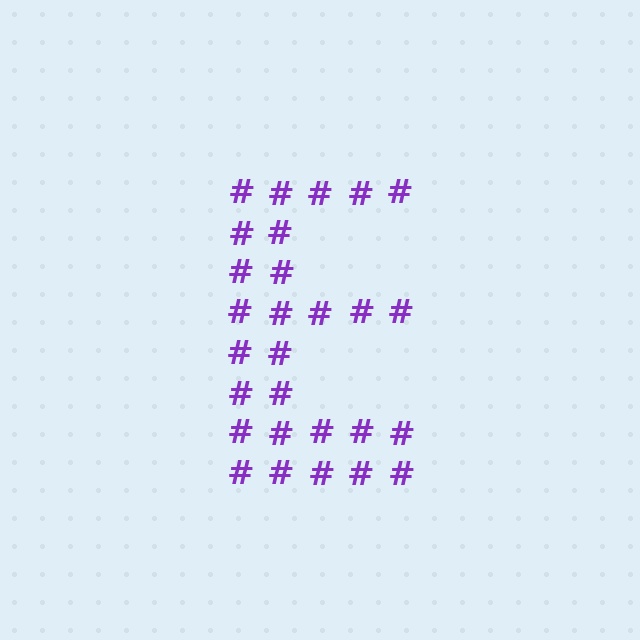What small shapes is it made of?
It is made of small hash symbols.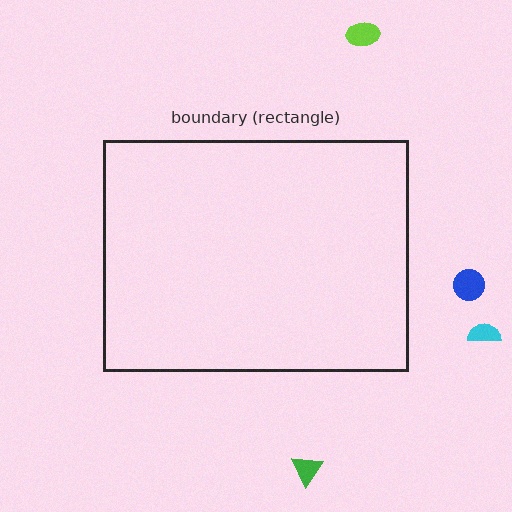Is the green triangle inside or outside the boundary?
Outside.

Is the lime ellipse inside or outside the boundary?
Outside.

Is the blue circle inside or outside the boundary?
Outside.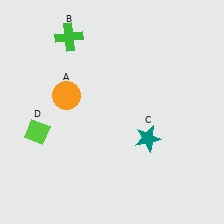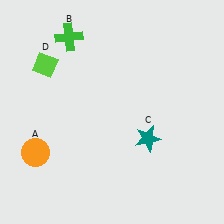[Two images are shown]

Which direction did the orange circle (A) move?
The orange circle (A) moved down.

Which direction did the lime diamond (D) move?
The lime diamond (D) moved up.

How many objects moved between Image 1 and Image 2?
2 objects moved between the two images.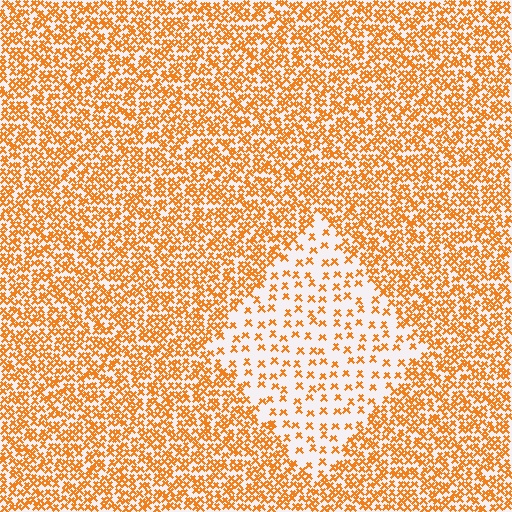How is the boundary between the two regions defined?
The boundary is defined by a change in element density (approximately 2.8x ratio). All elements are the same color, size, and shape.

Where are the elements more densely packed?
The elements are more densely packed outside the diamond boundary.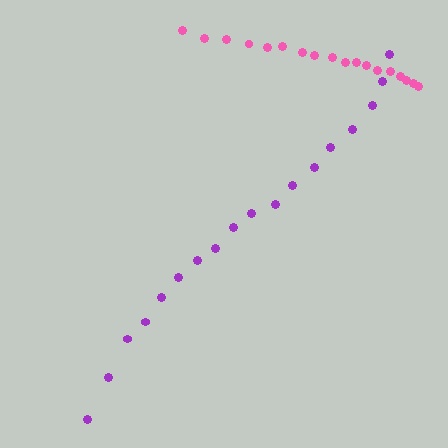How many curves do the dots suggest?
There are 2 distinct paths.